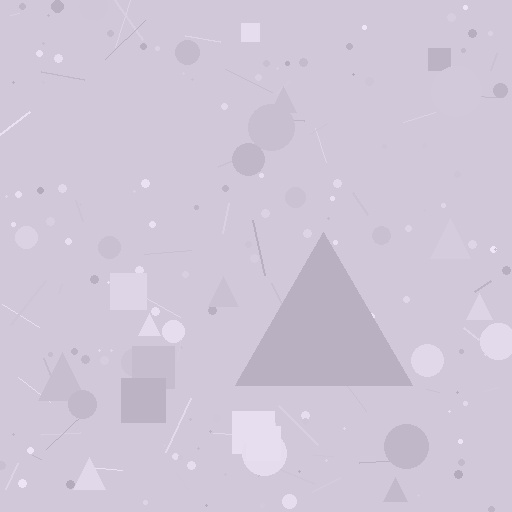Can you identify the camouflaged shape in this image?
The camouflaged shape is a triangle.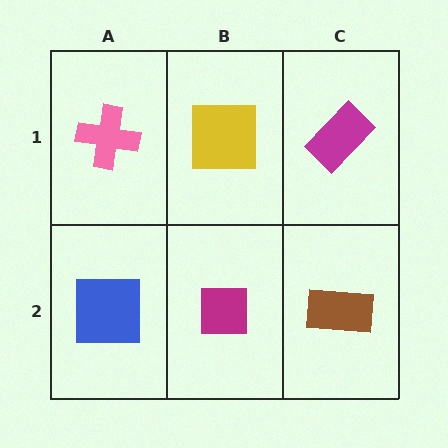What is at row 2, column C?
A brown rectangle.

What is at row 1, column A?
A pink cross.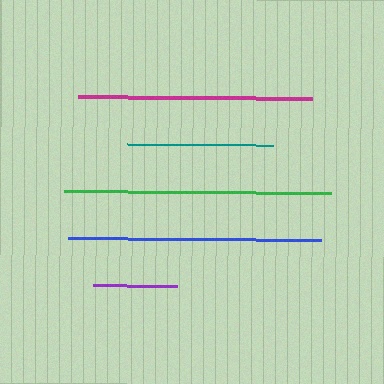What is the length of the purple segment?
The purple segment is approximately 84 pixels long.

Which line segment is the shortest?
The purple line is the shortest at approximately 84 pixels.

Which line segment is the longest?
The green line is the longest at approximately 266 pixels.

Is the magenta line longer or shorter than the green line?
The green line is longer than the magenta line.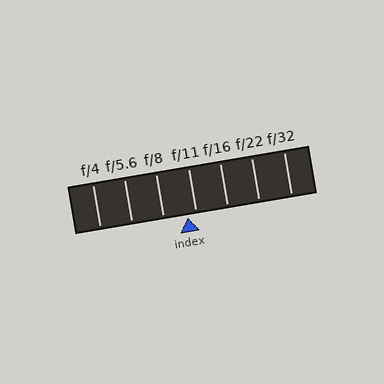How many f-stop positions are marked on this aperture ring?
There are 7 f-stop positions marked.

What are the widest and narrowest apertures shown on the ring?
The widest aperture shown is f/4 and the narrowest is f/32.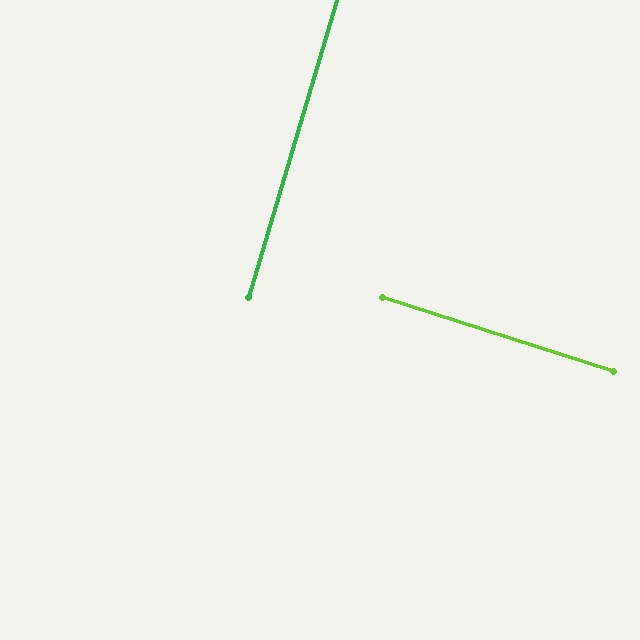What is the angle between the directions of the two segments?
Approximately 89 degrees.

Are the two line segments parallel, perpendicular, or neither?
Perpendicular — they meet at approximately 89°.